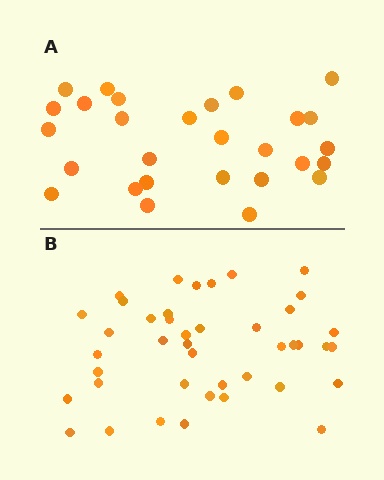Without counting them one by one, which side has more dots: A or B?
Region B (the bottom region) has more dots.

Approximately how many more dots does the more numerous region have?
Region B has approximately 15 more dots than region A.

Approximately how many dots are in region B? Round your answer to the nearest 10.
About 40 dots. (The exact count is 42, which rounds to 40.)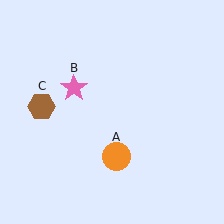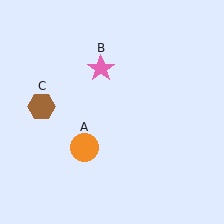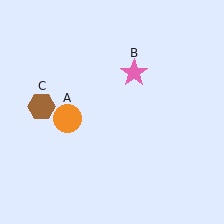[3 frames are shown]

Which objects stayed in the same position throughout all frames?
Brown hexagon (object C) remained stationary.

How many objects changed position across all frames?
2 objects changed position: orange circle (object A), pink star (object B).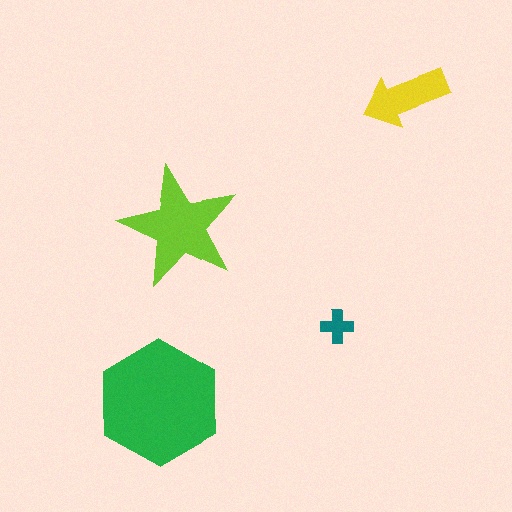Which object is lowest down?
The green hexagon is bottommost.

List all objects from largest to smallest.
The green hexagon, the lime star, the yellow arrow, the teal cross.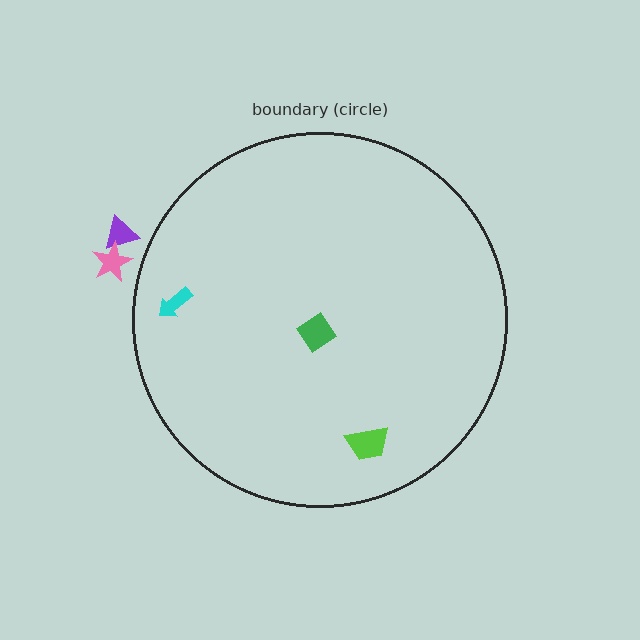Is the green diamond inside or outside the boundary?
Inside.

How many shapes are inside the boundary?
3 inside, 2 outside.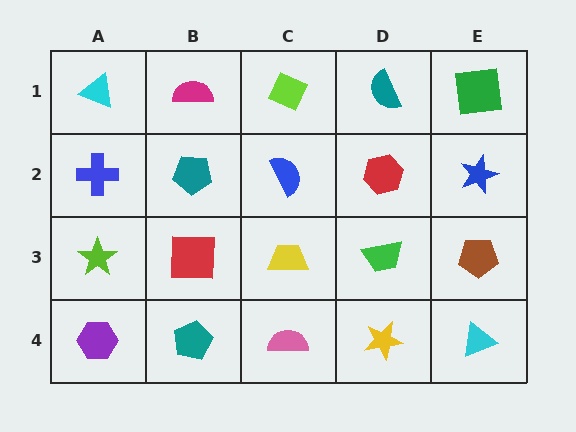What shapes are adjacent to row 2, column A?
A cyan triangle (row 1, column A), a lime star (row 3, column A), a teal pentagon (row 2, column B).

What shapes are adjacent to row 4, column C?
A yellow trapezoid (row 3, column C), a teal pentagon (row 4, column B), a yellow star (row 4, column D).